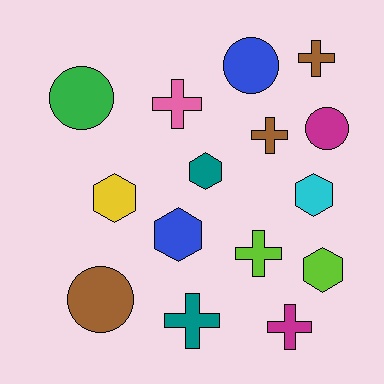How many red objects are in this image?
There are no red objects.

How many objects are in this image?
There are 15 objects.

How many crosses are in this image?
There are 6 crosses.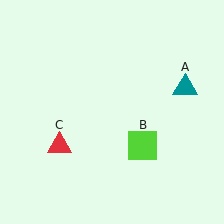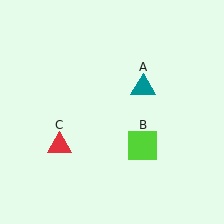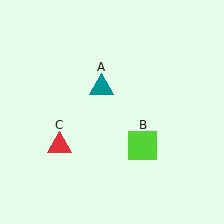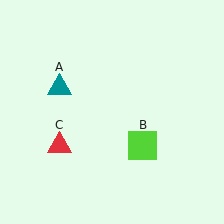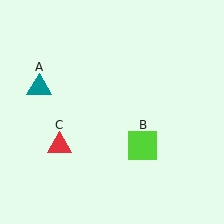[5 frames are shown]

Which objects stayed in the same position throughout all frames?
Lime square (object B) and red triangle (object C) remained stationary.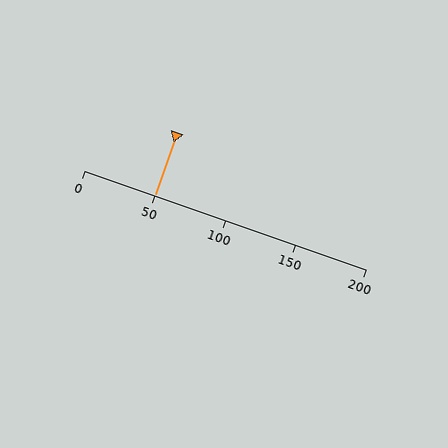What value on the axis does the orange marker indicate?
The marker indicates approximately 50.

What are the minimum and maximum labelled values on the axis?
The axis runs from 0 to 200.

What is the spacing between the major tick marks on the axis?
The major ticks are spaced 50 apart.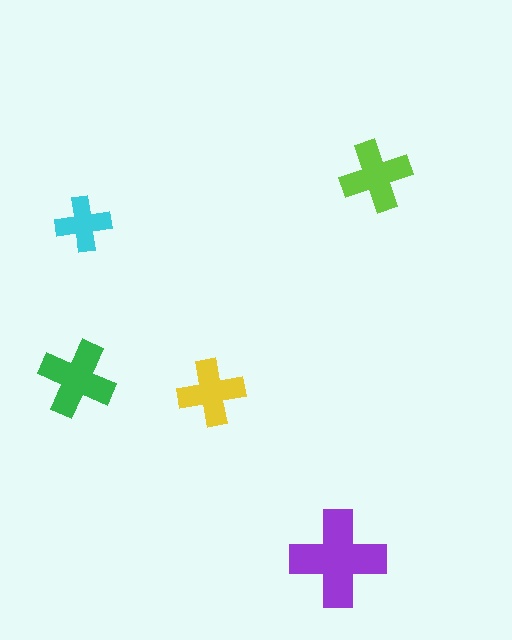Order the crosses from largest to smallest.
the purple one, the green one, the lime one, the yellow one, the cyan one.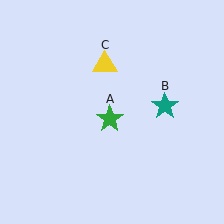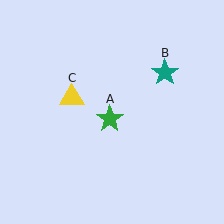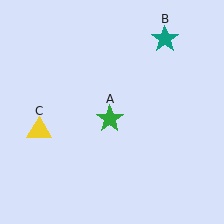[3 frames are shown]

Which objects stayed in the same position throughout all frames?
Green star (object A) remained stationary.